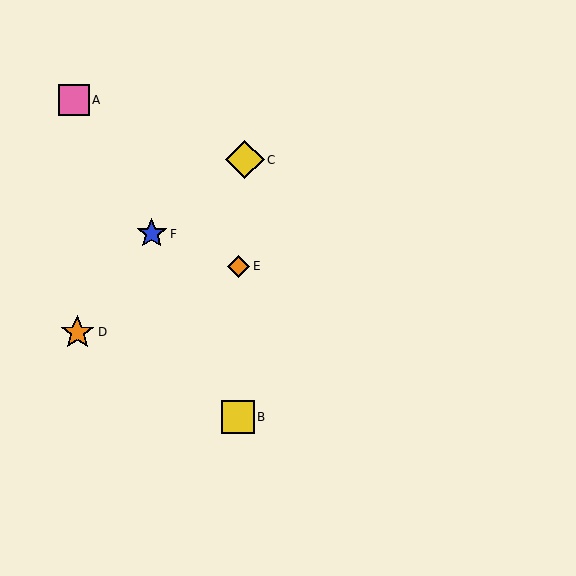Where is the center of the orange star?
The center of the orange star is at (77, 332).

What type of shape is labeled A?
Shape A is a pink square.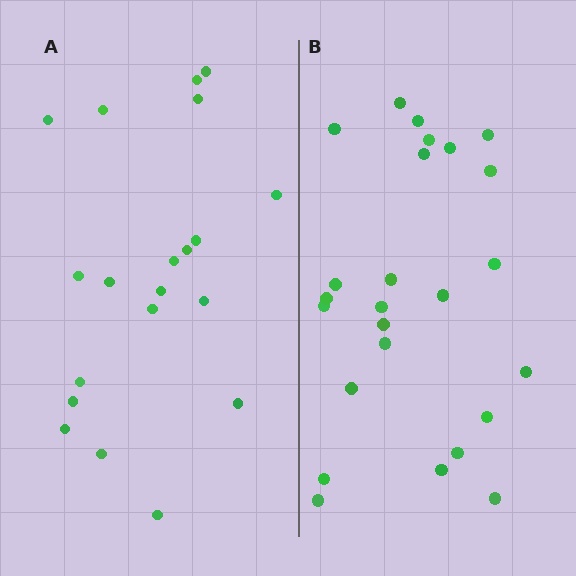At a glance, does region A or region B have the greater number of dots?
Region B (the right region) has more dots.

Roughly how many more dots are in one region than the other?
Region B has about 5 more dots than region A.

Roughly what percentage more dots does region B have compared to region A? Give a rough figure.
About 25% more.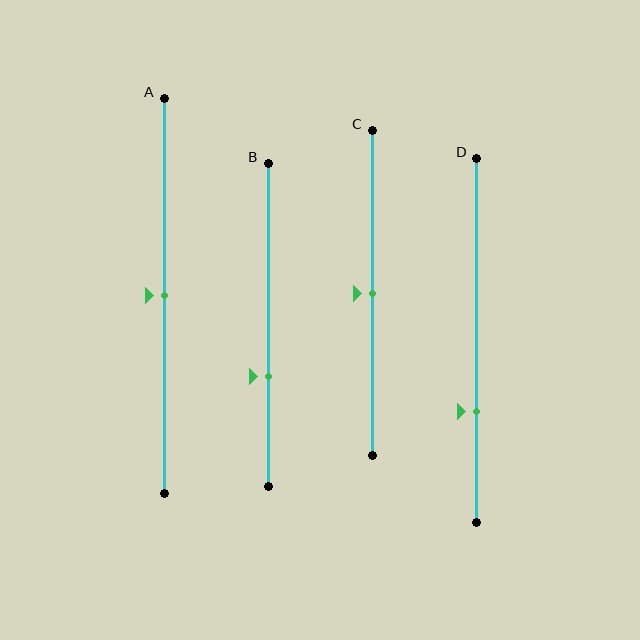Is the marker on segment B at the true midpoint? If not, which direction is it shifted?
No, the marker on segment B is shifted downward by about 16% of the segment length.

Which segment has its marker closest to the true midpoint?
Segment A has its marker closest to the true midpoint.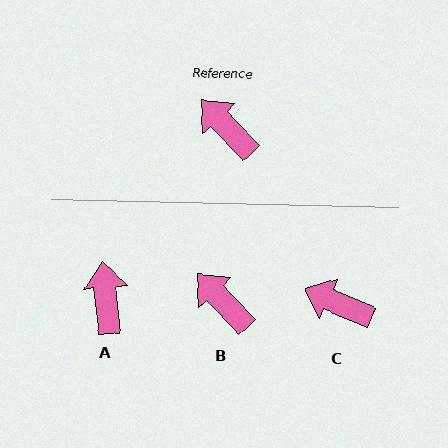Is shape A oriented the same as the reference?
No, it is off by about 38 degrees.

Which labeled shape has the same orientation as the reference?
B.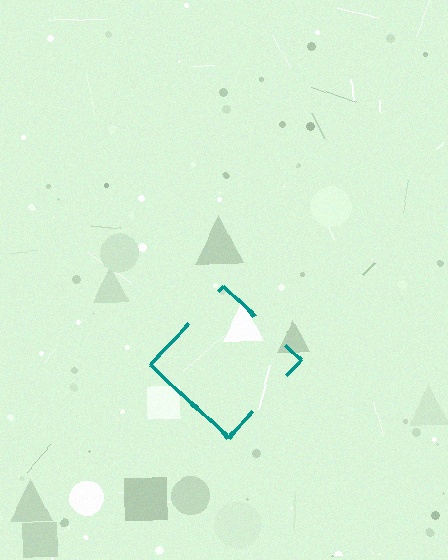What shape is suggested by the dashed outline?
The dashed outline suggests a diamond.